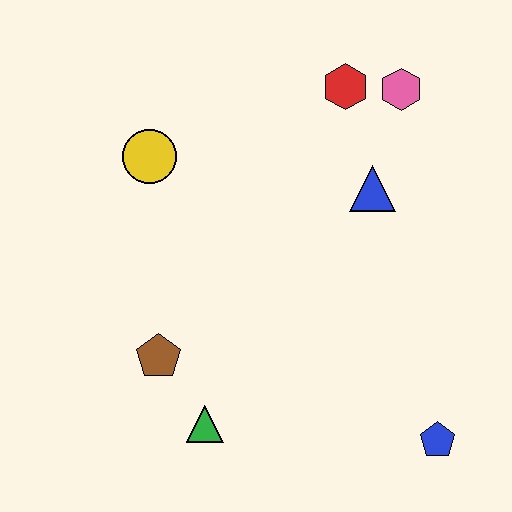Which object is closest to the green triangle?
The brown pentagon is closest to the green triangle.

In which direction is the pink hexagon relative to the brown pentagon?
The pink hexagon is above the brown pentagon.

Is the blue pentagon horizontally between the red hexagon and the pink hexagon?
No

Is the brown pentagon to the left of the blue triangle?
Yes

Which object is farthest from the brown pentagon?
The pink hexagon is farthest from the brown pentagon.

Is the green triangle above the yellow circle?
No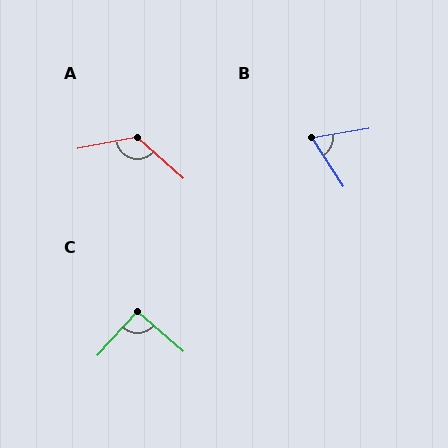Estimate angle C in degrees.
Approximately 91 degrees.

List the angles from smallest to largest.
B (66°), C (91°), A (127°).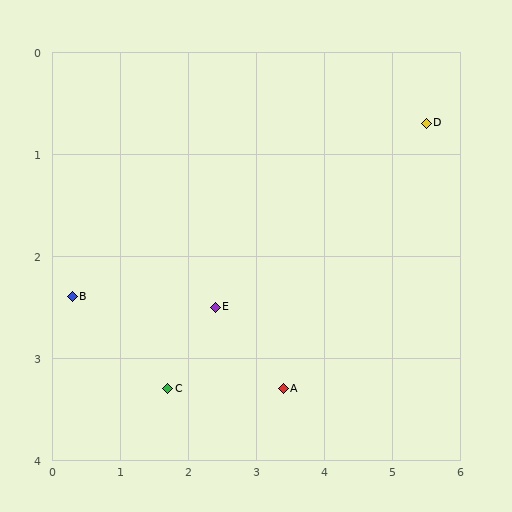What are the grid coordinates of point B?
Point B is at approximately (0.3, 2.4).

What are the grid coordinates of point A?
Point A is at approximately (3.4, 3.3).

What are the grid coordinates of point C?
Point C is at approximately (1.7, 3.3).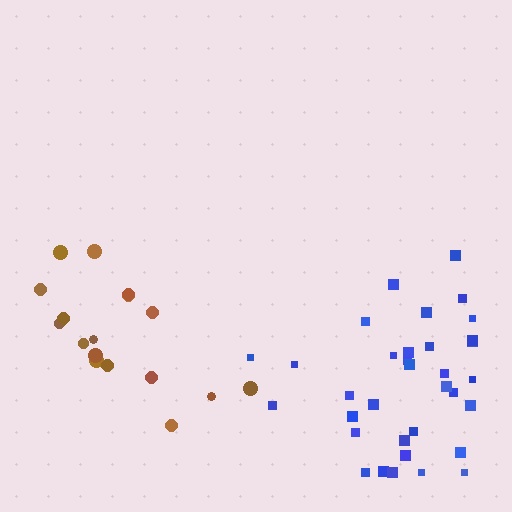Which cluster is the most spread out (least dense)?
Brown.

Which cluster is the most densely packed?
Blue.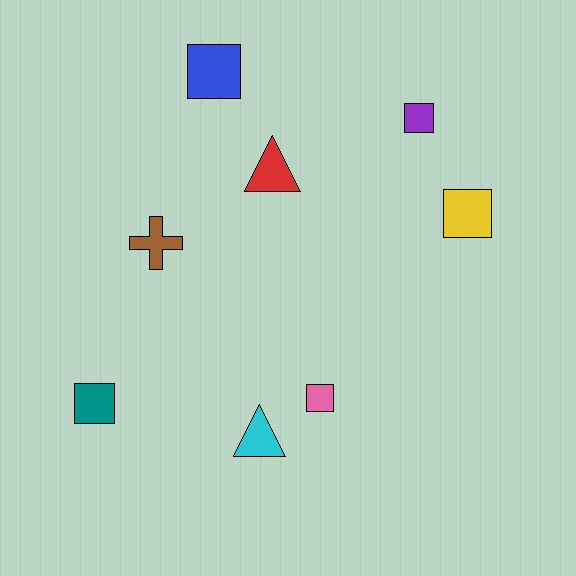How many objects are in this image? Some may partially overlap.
There are 8 objects.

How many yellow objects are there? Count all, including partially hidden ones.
There is 1 yellow object.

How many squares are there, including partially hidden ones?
There are 5 squares.